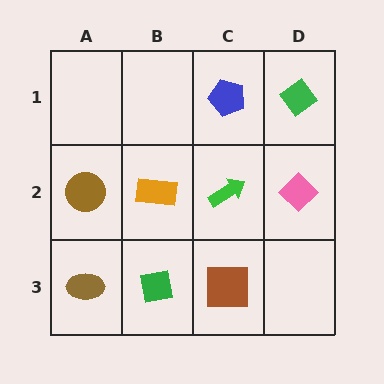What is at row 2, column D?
A pink diamond.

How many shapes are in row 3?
3 shapes.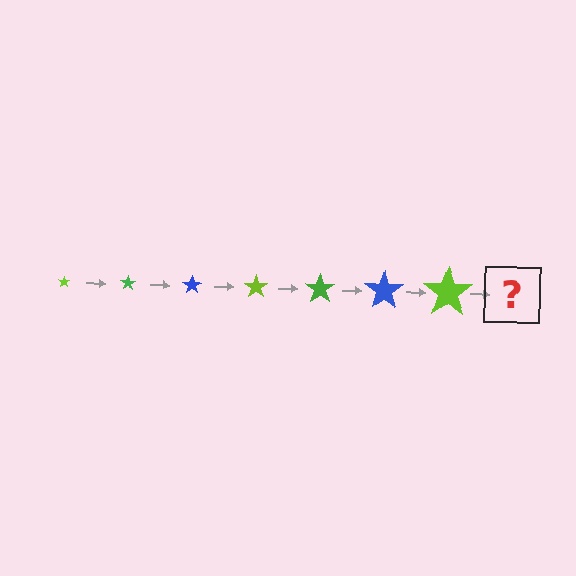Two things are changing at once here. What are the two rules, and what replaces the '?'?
The two rules are that the star grows larger each step and the color cycles through lime, green, and blue. The '?' should be a green star, larger than the previous one.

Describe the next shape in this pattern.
It should be a green star, larger than the previous one.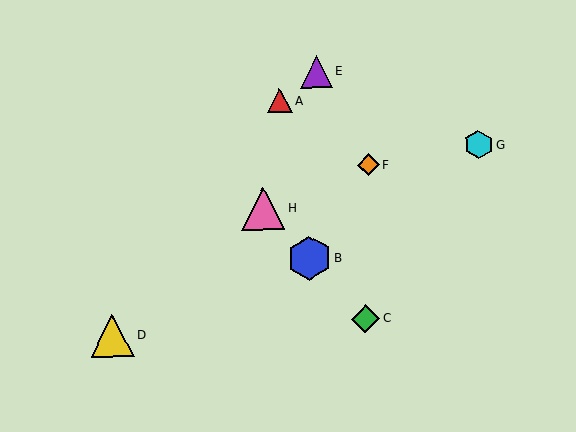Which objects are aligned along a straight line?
Objects B, C, H are aligned along a straight line.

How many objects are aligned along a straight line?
3 objects (B, C, H) are aligned along a straight line.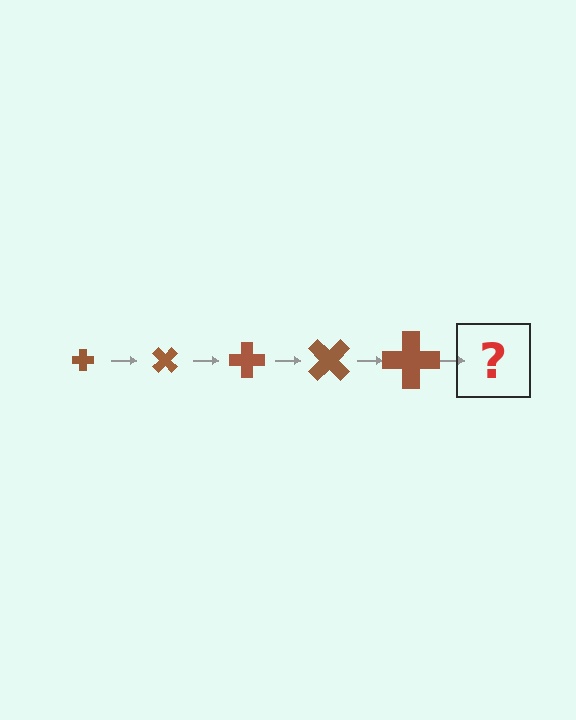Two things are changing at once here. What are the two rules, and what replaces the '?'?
The two rules are that the cross grows larger each step and it rotates 45 degrees each step. The '?' should be a cross, larger than the previous one and rotated 225 degrees from the start.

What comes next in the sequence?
The next element should be a cross, larger than the previous one and rotated 225 degrees from the start.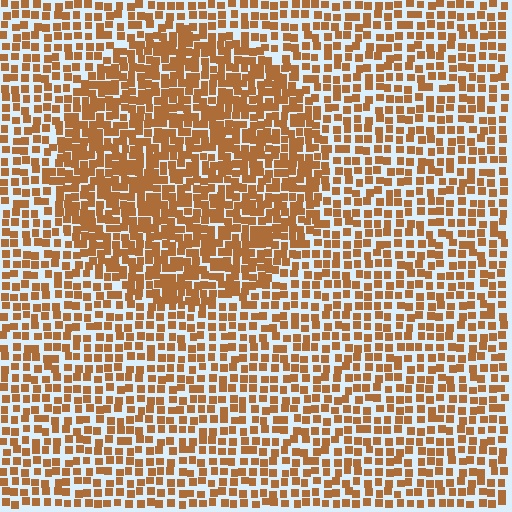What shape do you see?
I see a circle.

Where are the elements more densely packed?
The elements are more densely packed inside the circle boundary.